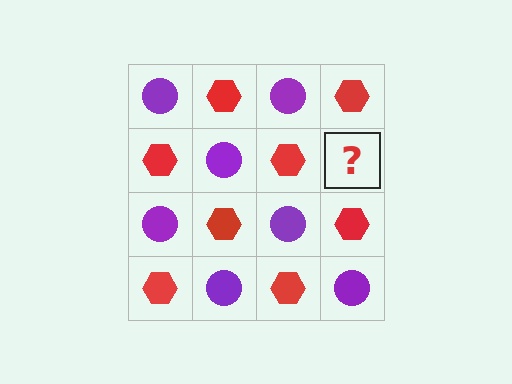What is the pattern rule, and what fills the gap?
The rule is that it alternates purple circle and red hexagon in a checkerboard pattern. The gap should be filled with a purple circle.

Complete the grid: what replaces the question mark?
The question mark should be replaced with a purple circle.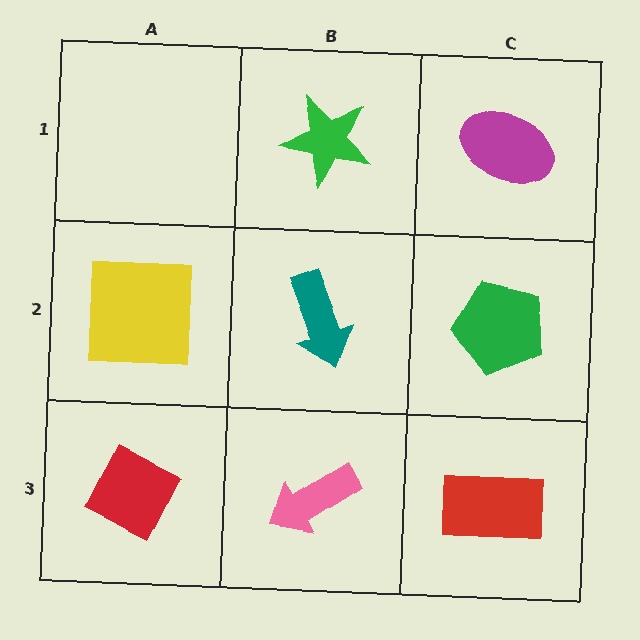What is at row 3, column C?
A red rectangle.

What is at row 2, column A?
A yellow square.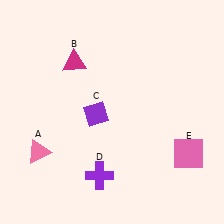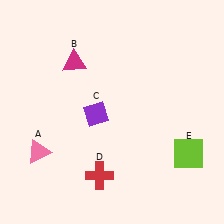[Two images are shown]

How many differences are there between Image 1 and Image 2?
There are 2 differences between the two images.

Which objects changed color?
D changed from purple to red. E changed from pink to lime.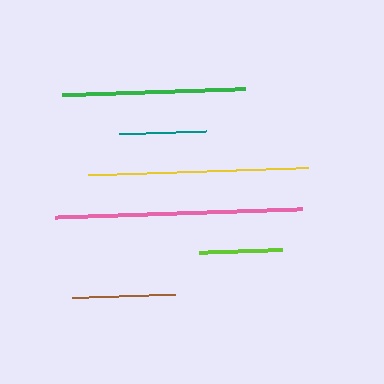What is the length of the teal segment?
The teal segment is approximately 87 pixels long.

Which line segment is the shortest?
The lime line is the shortest at approximately 83 pixels.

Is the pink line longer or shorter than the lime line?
The pink line is longer than the lime line.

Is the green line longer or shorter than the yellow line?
The yellow line is longer than the green line.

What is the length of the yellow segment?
The yellow segment is approximately 220 pixels long.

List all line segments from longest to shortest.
From longest to shortest: pink, yellow, green, brown, teal, lime.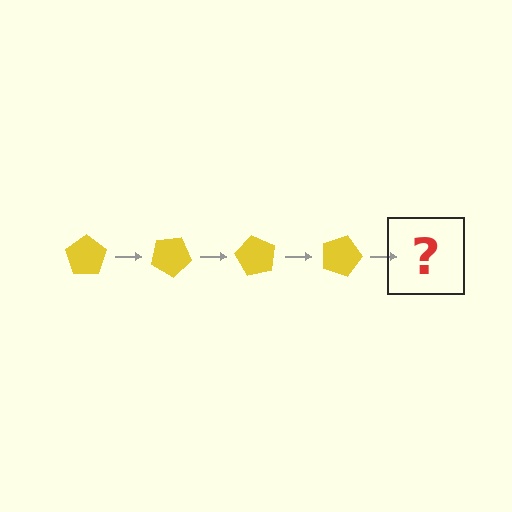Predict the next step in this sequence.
The next step is a yellow pentagon rotated 120 degrees.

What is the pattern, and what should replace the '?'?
The pattern is that the pentagon rotates 30 degrees each step. The '?' should be a yellow pentagon rotated 120 degrees.